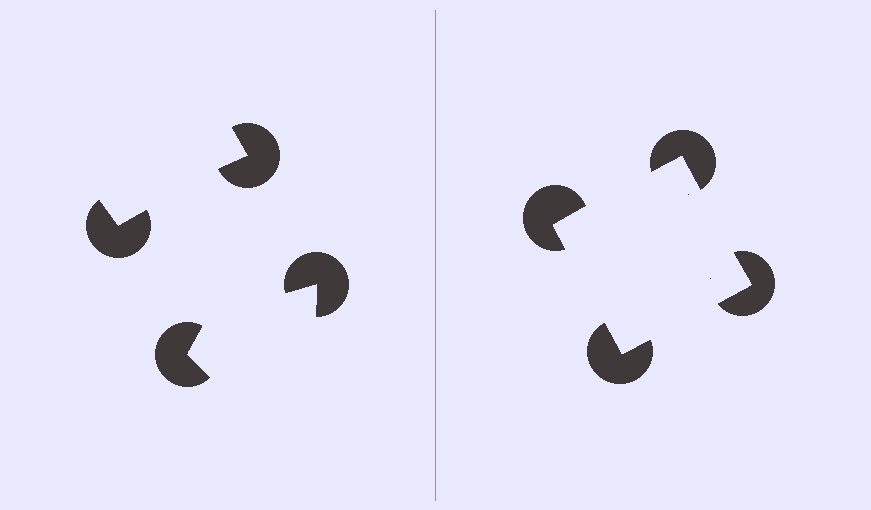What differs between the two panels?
The pac-man discs are positioned identically on both sides; only the wedge orientations differ. On the right they align to a square; on the left they are misaligned.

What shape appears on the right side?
An illusory square.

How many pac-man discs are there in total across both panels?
8 — 4 on each side.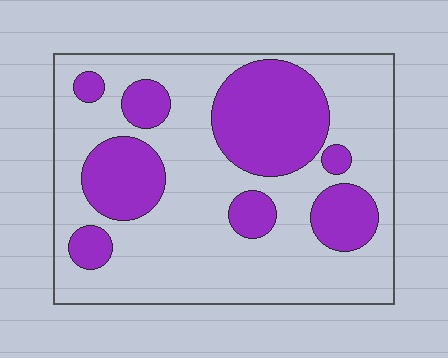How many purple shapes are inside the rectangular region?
8.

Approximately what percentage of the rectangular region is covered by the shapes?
Approximately 30%.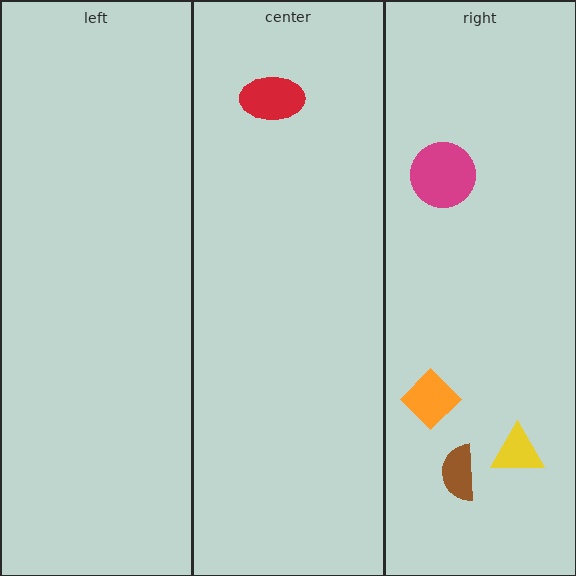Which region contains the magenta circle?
The right region.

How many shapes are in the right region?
4.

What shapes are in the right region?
The yellow triangle, the magenta circle, the orange diamond, the brown semicircle.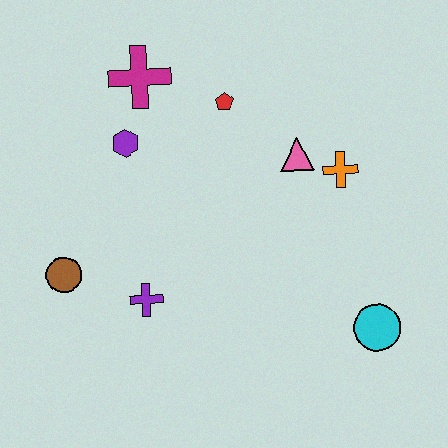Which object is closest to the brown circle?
The purple cross is closest to the brown circle.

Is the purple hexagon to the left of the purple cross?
Yes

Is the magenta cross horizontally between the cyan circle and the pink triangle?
No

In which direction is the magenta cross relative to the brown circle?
The magenta cross is above the brown circle.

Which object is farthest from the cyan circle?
The magenta cross is farthest from the cyan circle.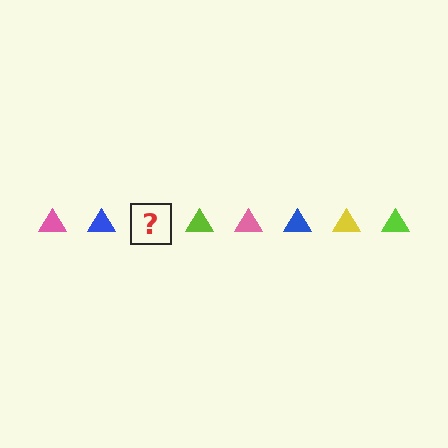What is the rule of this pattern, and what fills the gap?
The rule is that the pattern cycles through pink, blue, yellow, lime triangles. The gap should be filled with a yellow triangle.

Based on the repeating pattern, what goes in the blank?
The blank should be a yellow triangle.